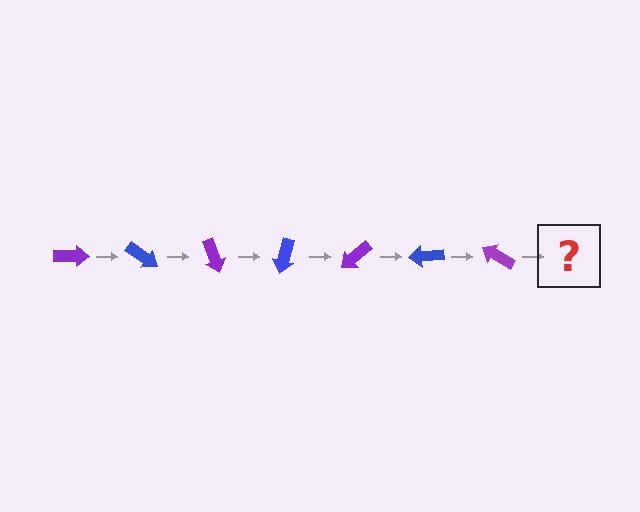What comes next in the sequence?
The next element should be a blue arrow, rotated 245 degrees from the start.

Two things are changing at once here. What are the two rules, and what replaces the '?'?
The two rules are that it rotates 35 degrees each step and the color cycles through purple and blue. The '?' should be a blue arrow, rotated 245 degrees from the start.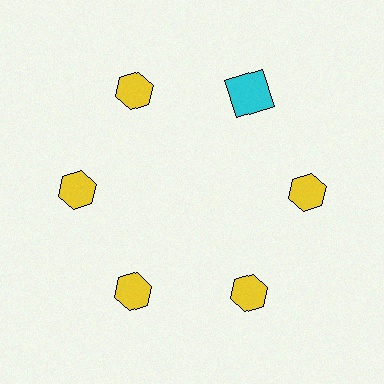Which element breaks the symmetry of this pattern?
The cyan square at roughly the 1 o'clock position breaks the symmetry. All other shapes are yellow hexagons.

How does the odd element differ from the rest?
It differs in both color (cyan instead of yellow) and shape (square instead of hexagon).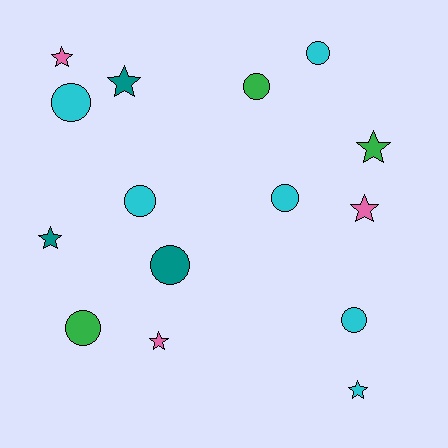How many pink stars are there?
There are 3 pink stars.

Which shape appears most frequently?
Circle, with 8 objects.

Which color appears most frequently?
Cyan, with 6 objects.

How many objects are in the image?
There are 15 objects.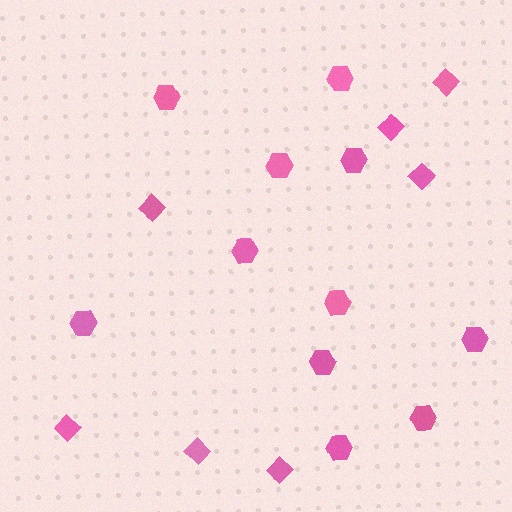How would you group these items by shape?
There are 2 groups: one group of diamonds (7) and one group of hexagons (11).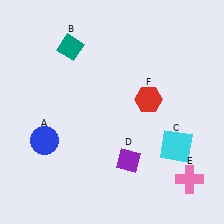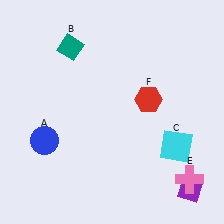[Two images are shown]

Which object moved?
The purple diamond (D) moved right.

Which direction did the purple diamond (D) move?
The purple diamond (D) moved right.